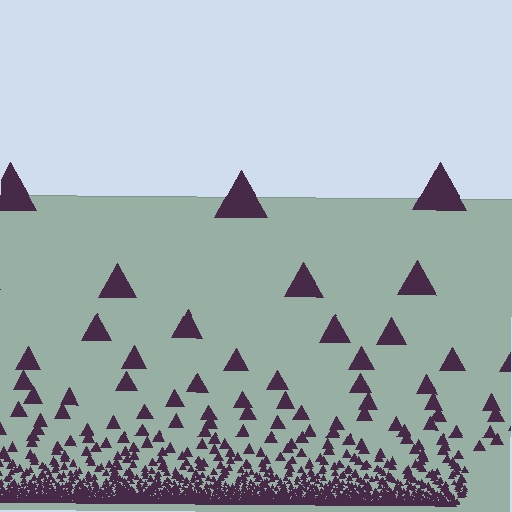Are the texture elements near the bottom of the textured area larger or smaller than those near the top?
Smaller. The gradient is inverted — elements near the bottom are smaller and denser.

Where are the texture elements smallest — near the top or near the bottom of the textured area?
Near the bottom.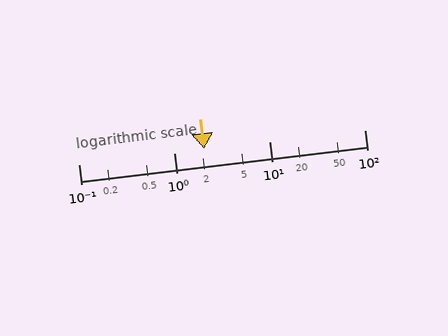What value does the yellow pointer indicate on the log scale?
The pointer indicates approximately 2.1.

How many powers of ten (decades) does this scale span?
The scale spans 3 decades, from 0.1 to 100.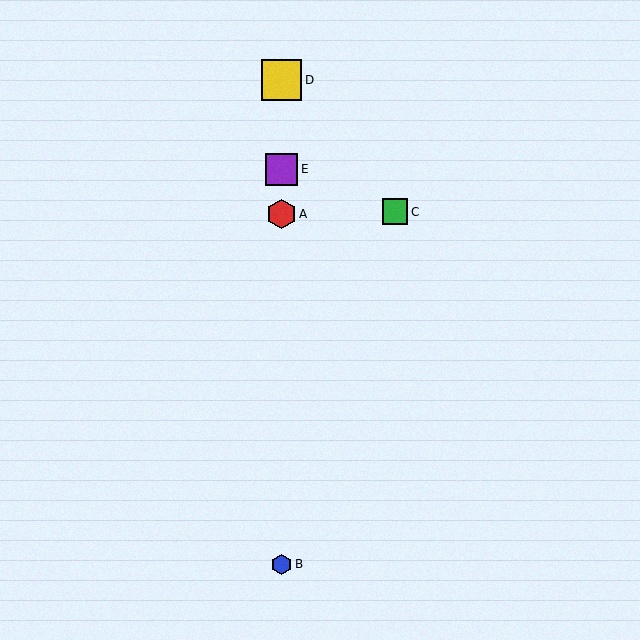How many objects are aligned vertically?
4 objects (A, B, D, E) are aligned vertically.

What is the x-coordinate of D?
Object D is at x≈281.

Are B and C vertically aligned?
No, B is at x≈281 and C is at x≈395.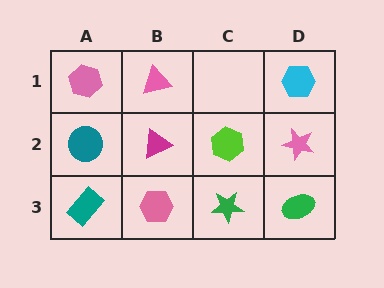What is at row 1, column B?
A pink triangle.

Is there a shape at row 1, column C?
No, that cell is empty.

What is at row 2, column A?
A teal circle.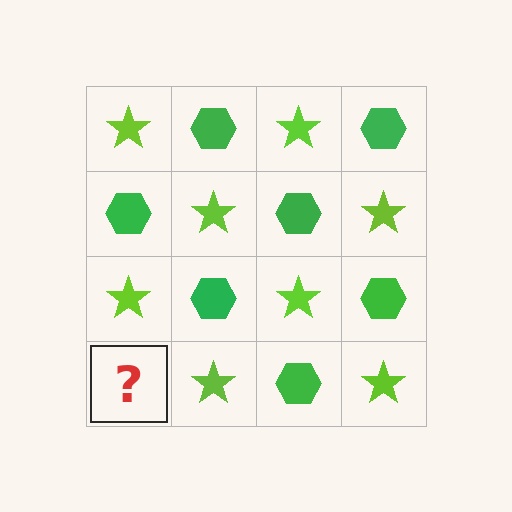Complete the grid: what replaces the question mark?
The question mark should be replaced with a green hexagon.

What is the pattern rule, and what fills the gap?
The rule is that it alternates lime star and green hexagon in a checkerboard pattern. The gap should be filled with a green hexagon.